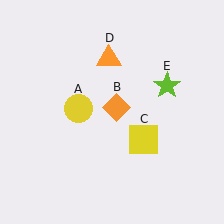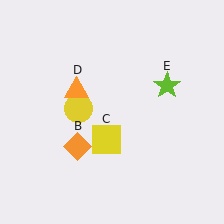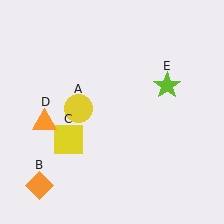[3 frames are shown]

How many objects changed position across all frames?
3 objects changed position: orange diamond (object B), yellow square (object C), orange triangle (object D).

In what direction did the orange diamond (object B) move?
The orange diamond (object B) moved down and to the left.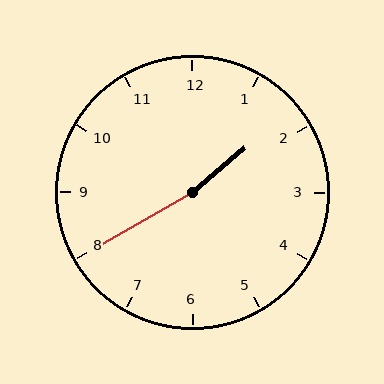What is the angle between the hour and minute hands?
Approximately 170 degrees.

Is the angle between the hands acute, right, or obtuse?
It is obtuse.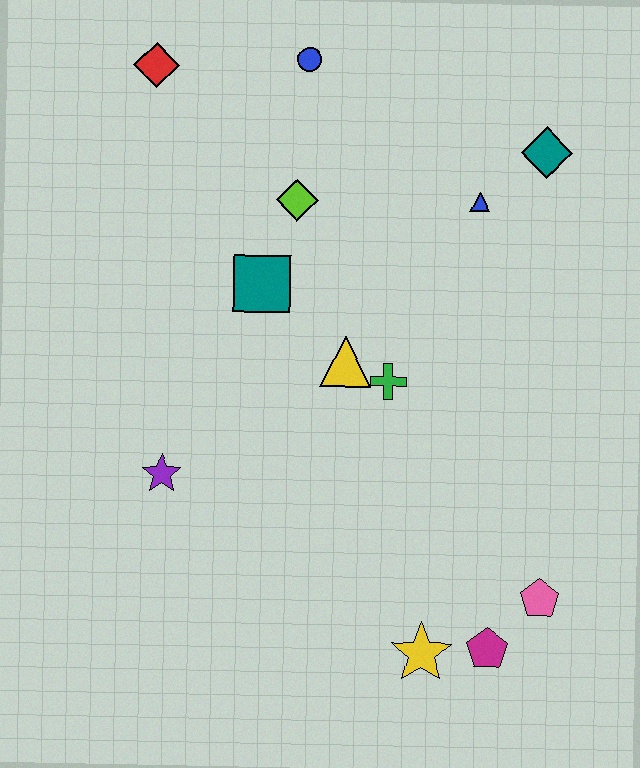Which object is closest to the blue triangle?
The teal diamond is closest to the blue triangle.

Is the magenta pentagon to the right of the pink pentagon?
No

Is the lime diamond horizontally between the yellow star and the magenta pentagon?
No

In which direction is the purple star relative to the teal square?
The purple star is below the teal square.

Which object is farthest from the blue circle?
The magenta pentagon is farthest from the blue circle.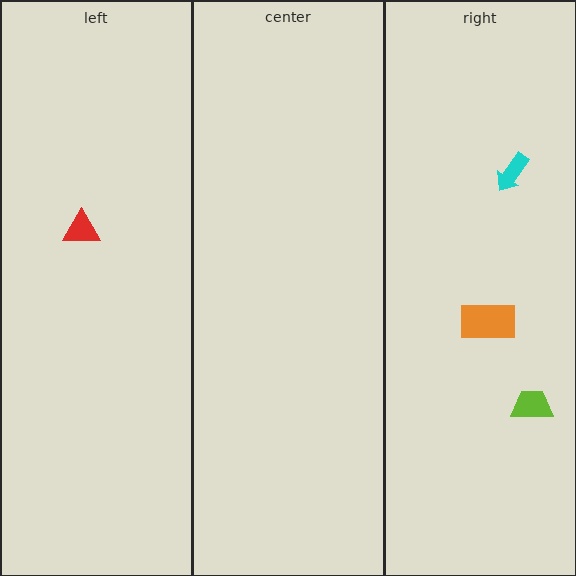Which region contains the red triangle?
The left region.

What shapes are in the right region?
The orange rectangle, the lime trapezoid, the cyan arrow.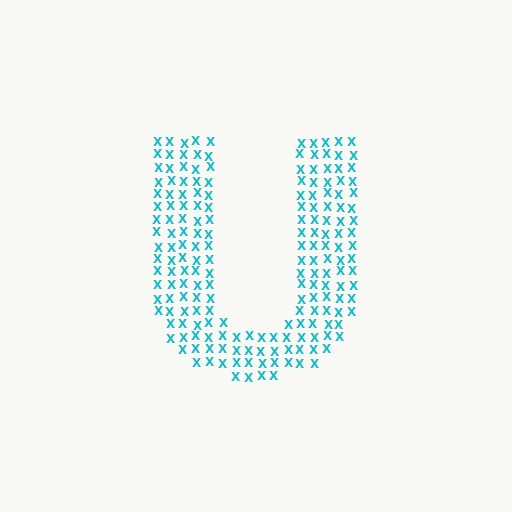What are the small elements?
The small elements are letter X's.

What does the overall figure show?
The overall figure shows the letter U.